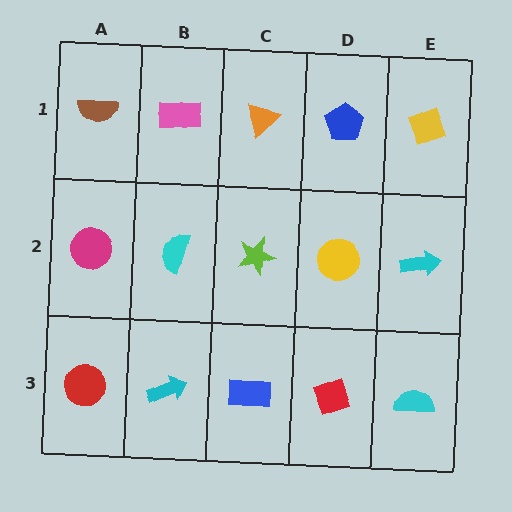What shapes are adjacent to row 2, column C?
An orange triangle (row 1, column C), a blue rectangle (row 3, column C), a cyan semicircle (row 2, column B), a yellow circle (row 2, column D).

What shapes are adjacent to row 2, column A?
A brown semicircle (row 1, column A), a red circle (row 3, column A), a cyan semicircle (row 2, column B).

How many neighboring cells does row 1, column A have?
2.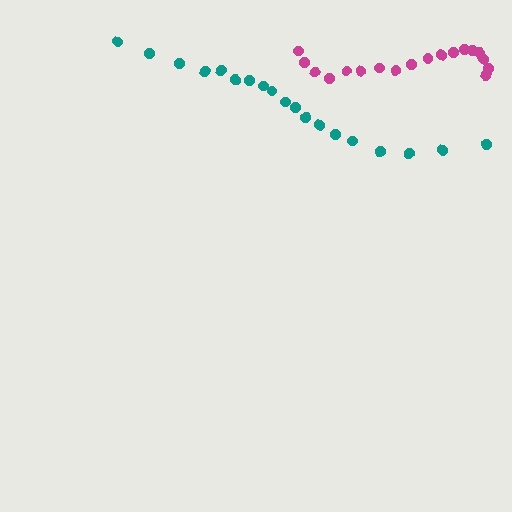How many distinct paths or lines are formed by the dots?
There are 2 distinct paths.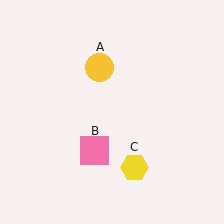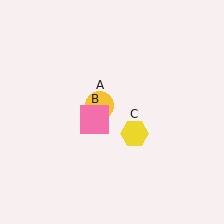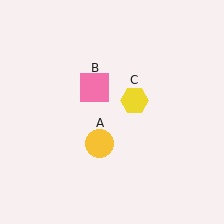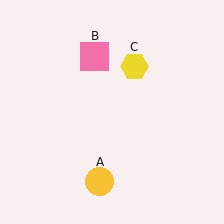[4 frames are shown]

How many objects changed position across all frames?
3 objects changed position: yellow circle (object A), pink square (object B), yellow hexagon (object C).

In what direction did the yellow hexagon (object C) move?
The yellow hexagon (object C) moved up.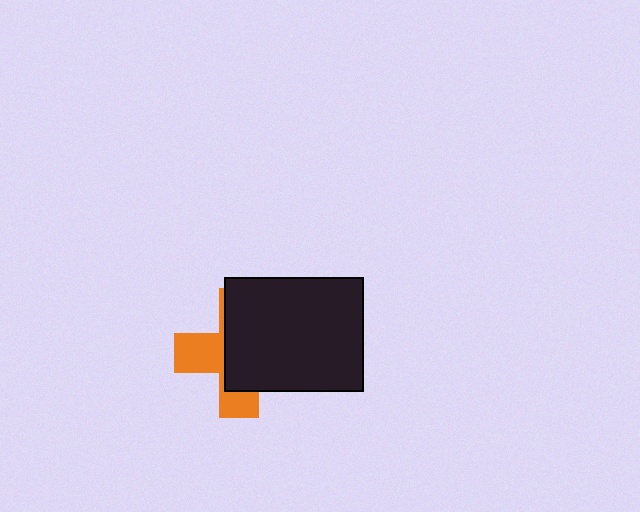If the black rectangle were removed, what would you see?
You would see the complete orange cross.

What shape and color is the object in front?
The object in front is a black rectangle.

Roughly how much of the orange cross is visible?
A small part of it is visible (roughly 37%).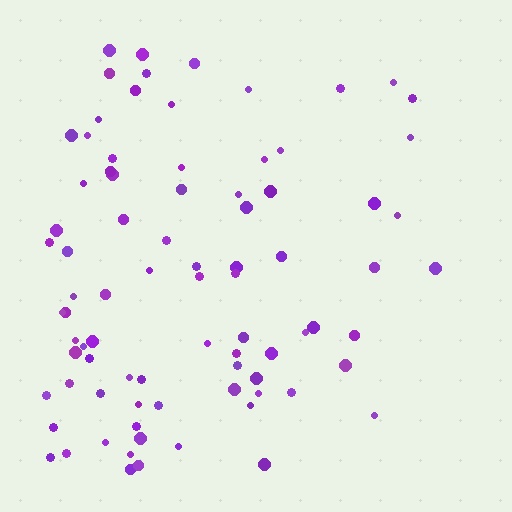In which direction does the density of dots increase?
From right to left, with the left side densest.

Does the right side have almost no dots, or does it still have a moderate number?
Still a moderate number, just noticeably fewer than the left.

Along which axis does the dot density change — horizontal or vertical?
Horizontal.